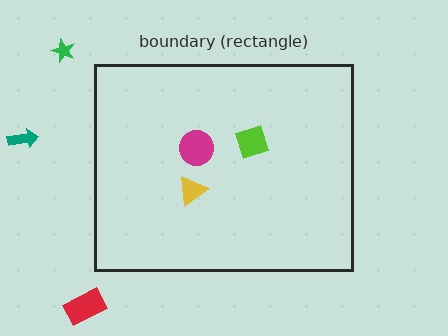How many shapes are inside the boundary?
3 inside, 3 outside.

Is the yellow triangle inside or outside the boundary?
Inside.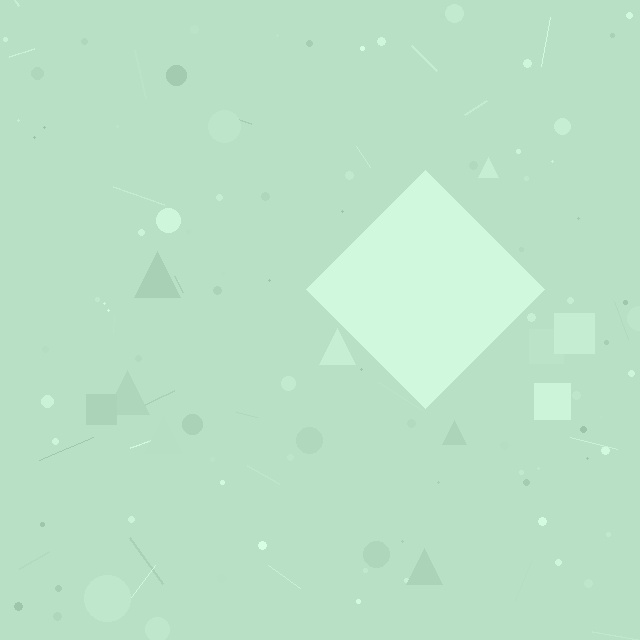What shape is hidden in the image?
A diamond is hidden in the image.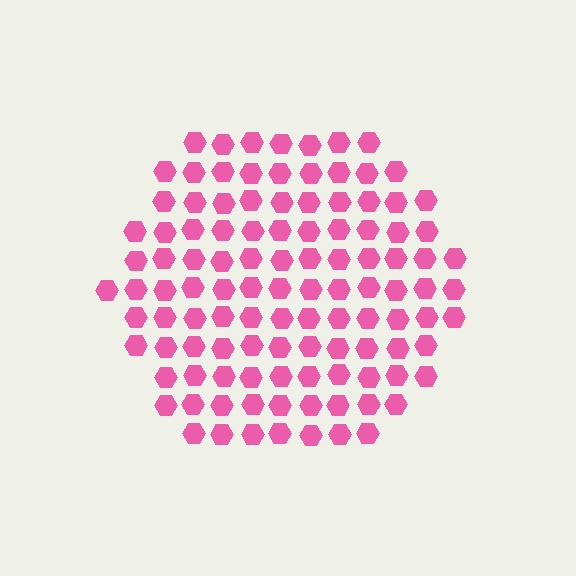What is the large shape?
The large shape is a hexagon.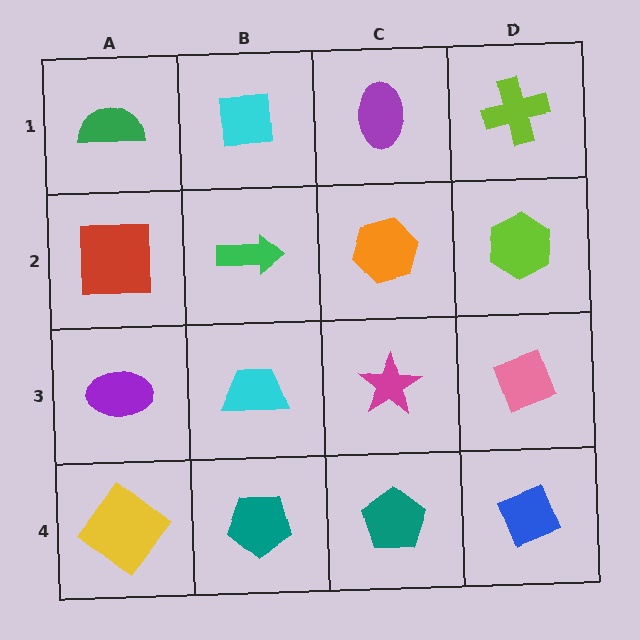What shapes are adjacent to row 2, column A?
A green semicircle (row 1, column A), a purple ellipse (row 3, column A), a green arrow (row 2, column B).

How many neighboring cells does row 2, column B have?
4.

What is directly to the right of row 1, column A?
A cyan square.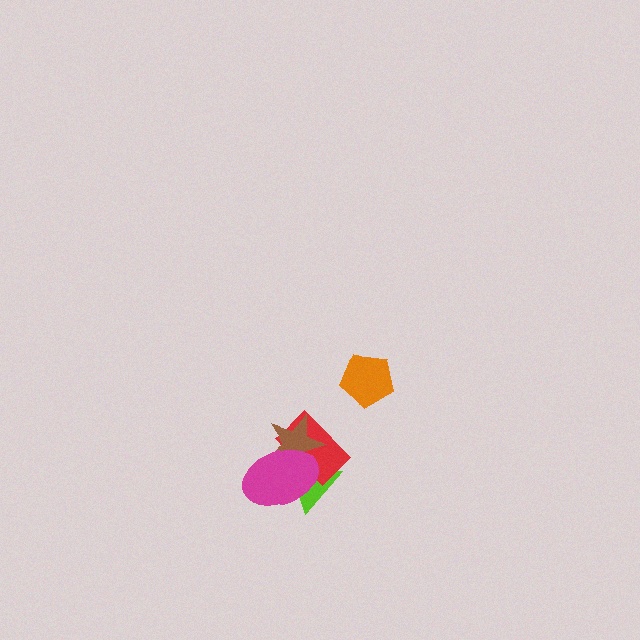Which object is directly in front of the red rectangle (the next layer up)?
The brown star is directly in front of the red rectangle.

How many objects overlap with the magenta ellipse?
3 objects overlap with the magenta ellipse.